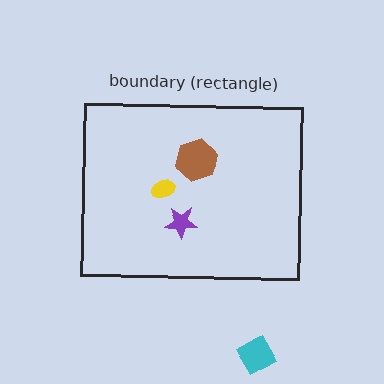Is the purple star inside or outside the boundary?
Inside.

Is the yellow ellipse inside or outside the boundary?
Inside.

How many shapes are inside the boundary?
3 inside, 1 outside.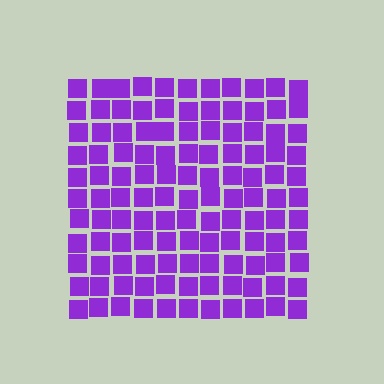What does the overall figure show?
The overall figure shows a square.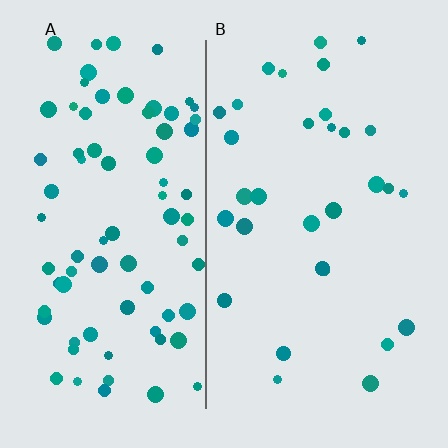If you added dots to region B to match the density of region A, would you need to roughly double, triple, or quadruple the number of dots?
Approximately triple.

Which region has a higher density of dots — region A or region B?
A (the left).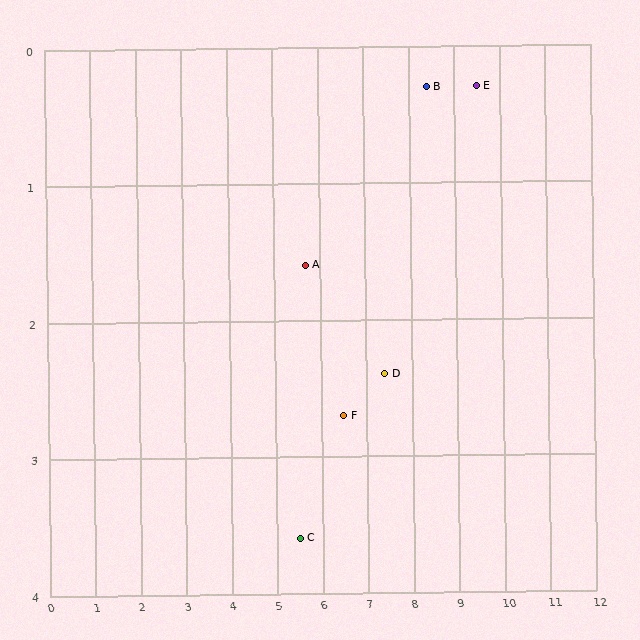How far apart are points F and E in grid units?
Points F and E are about 3.8 grid units apart.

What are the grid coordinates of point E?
Point E is at approximately (9.5, 0.3).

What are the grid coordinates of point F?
Point F is at approximately (6.5, 2.7).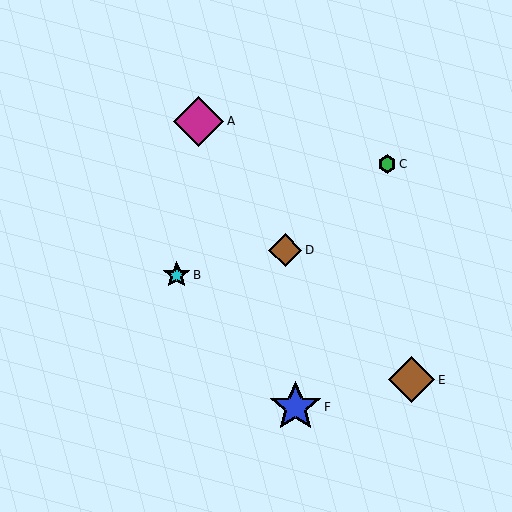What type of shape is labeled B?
Shape B is a cyan star.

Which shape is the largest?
The blue star (labeled F) is the largest.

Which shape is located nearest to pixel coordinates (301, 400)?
The blue star (labeled F) at (295, 407) is nearest to that location.